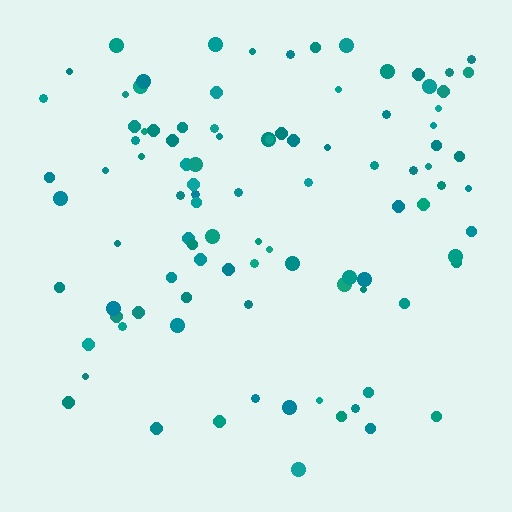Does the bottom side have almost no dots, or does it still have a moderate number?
Still a moderate number, just noticeably fewer than the top.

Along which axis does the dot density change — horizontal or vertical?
Vertical.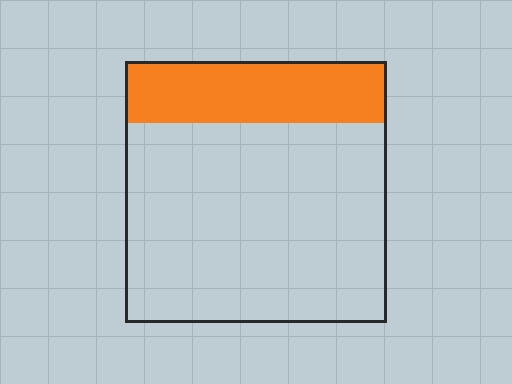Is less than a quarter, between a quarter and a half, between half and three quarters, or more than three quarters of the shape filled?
Less than a quarter.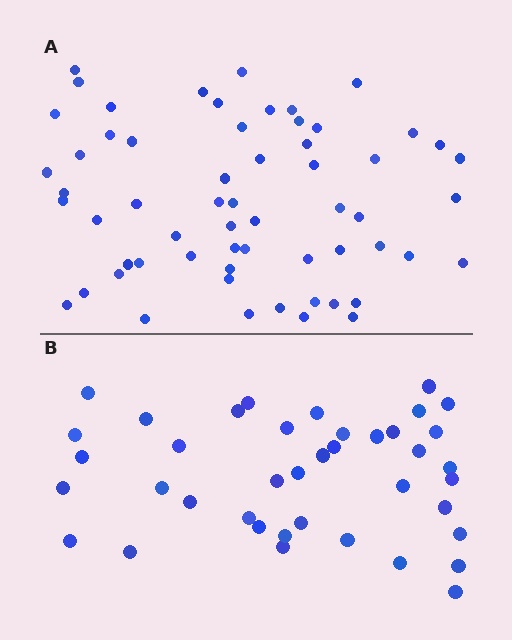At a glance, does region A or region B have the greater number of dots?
Region A (the top region) has more dots.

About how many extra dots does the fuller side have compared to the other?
Region A has approximately 20 more dots than region B.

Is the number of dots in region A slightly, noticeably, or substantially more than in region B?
Region A has substantially more. The ratio is roughly 1.5 to 1.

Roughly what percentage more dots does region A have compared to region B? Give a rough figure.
About 50% more.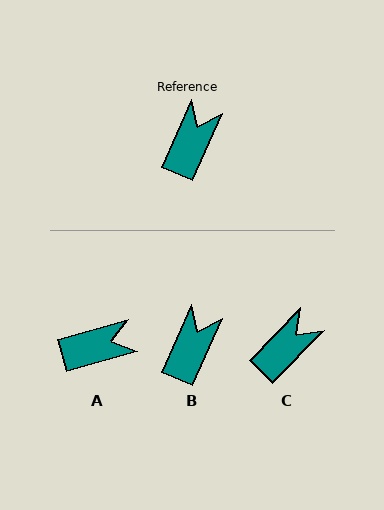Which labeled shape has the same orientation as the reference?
B.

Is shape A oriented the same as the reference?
No, it is off by about 50 degrees.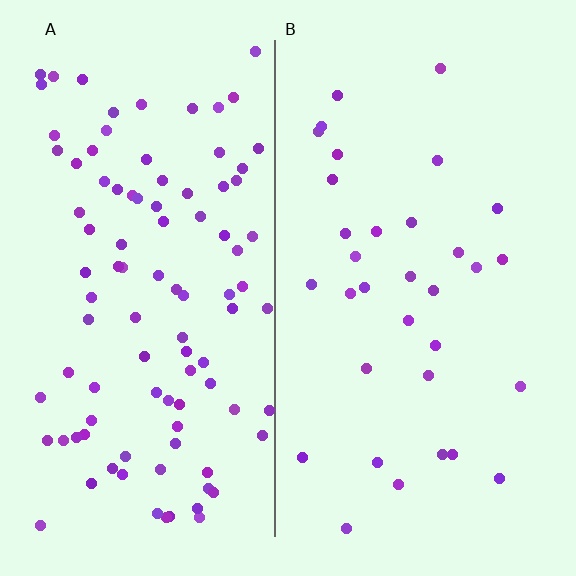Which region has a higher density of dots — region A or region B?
A (the left).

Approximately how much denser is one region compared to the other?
Approximately 3.0× — region A over region B.